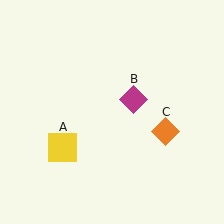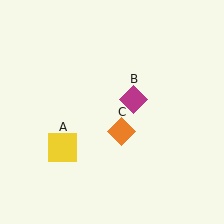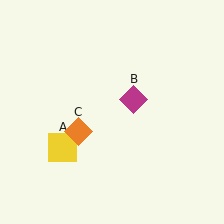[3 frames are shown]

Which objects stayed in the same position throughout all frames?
Yellow square (object A) and magenta diamond (object B) remained stationary.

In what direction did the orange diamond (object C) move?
The orange diamond (object C) moved left.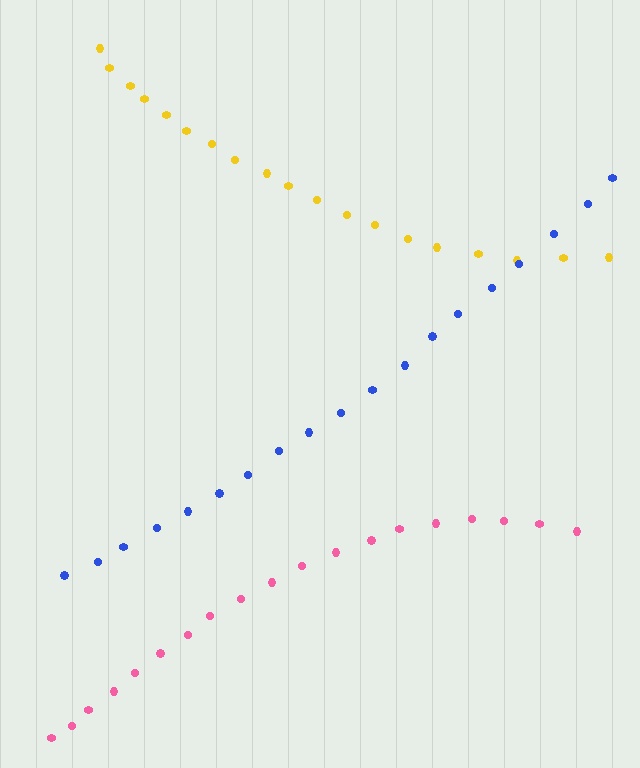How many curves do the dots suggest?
There are 3 distinct paths.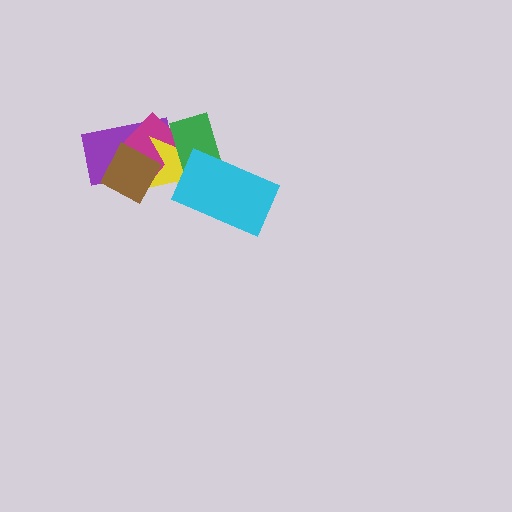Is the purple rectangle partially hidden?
Yes, it is partially covered by another shape.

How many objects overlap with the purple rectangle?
3 objects overlap with the purple rectangle.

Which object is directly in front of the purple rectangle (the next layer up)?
The magenta diamond is directly in front of the purple rectangle.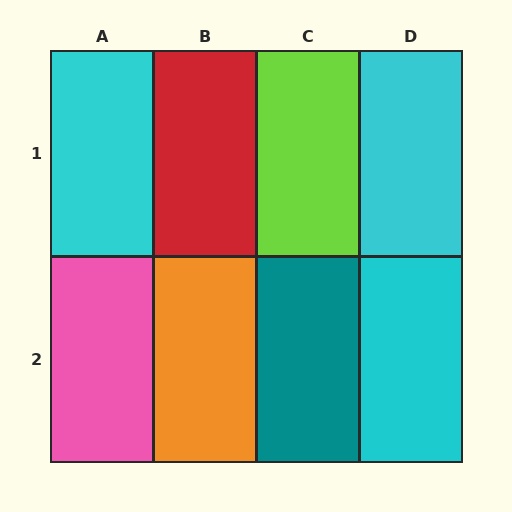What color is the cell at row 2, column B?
Orange.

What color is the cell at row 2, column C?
Teal.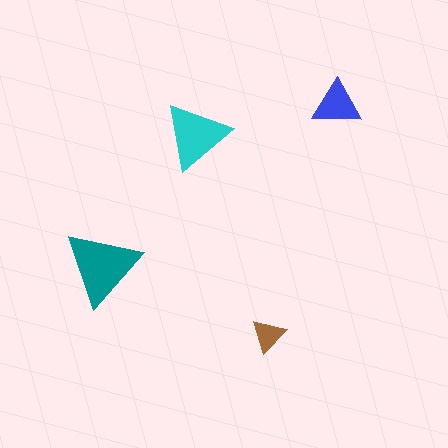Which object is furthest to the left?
The teal triangle is leftmost.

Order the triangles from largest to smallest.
the teal one, the cyan one, the blue one, the brown one.